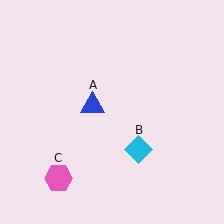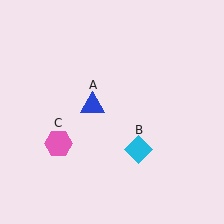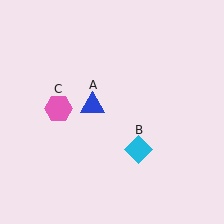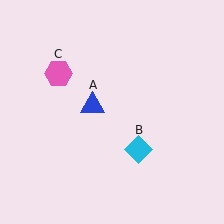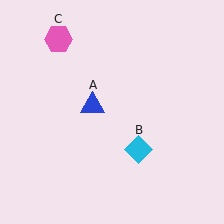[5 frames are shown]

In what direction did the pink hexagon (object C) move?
The pink hexagon (object C) moved up.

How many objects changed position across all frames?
1 object changed position: pink hexagon (object C).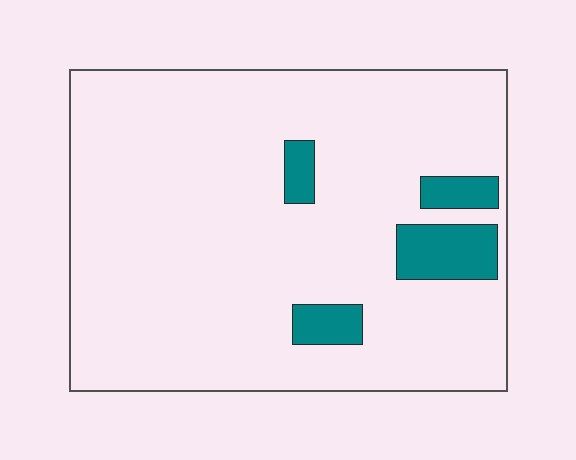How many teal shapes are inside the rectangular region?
4.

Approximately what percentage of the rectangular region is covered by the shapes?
Approximately 10%.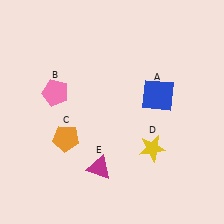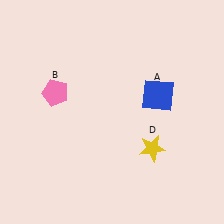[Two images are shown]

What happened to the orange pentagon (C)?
The orange pentagon (C) was removed in Image 2. It was in the bottom-left area of Image 1.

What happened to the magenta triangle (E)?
The magenta triangle (E) was removed in Image 2. It was in the bottom-left area of Image 1.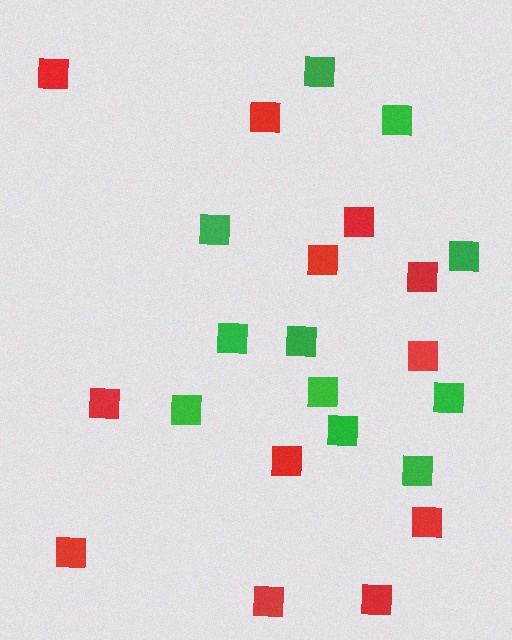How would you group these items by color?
There are 2 groups: one group of green squares (11) and one group of red squares (12).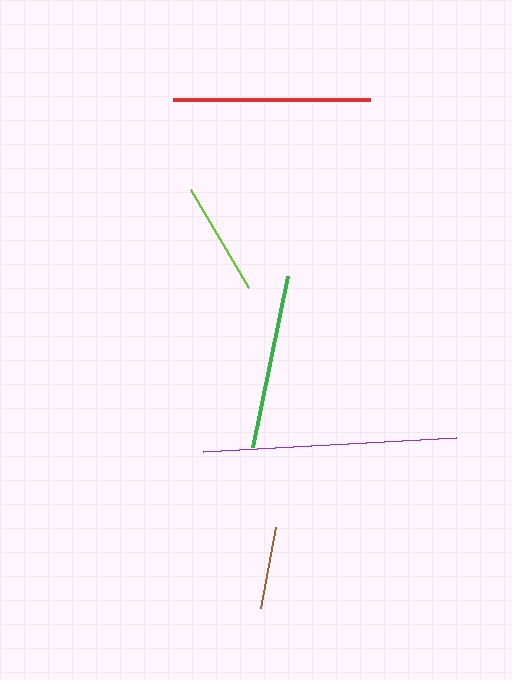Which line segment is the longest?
The purple line is the longest at approximately 253 pixels.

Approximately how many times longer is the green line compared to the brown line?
The green line is approximately 2.1 times the length of the brown line.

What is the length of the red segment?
The red segment is approximately 197 pixels long.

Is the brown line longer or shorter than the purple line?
The purple line is longer than the brown line.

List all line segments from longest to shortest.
From longest to shortest: purple, red, green, lime, brown.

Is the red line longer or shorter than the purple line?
The purple line is longer than the red line.